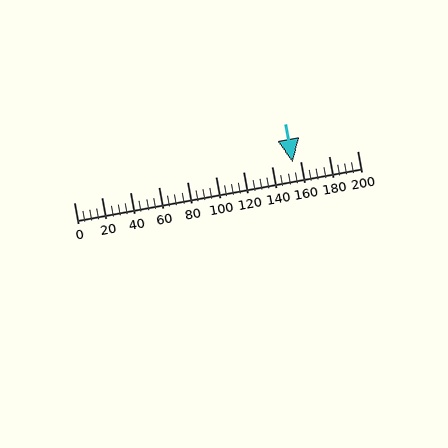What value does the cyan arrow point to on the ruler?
The cyan arrow points to approximately 154.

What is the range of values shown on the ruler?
The ruler shows values from 0 to 200.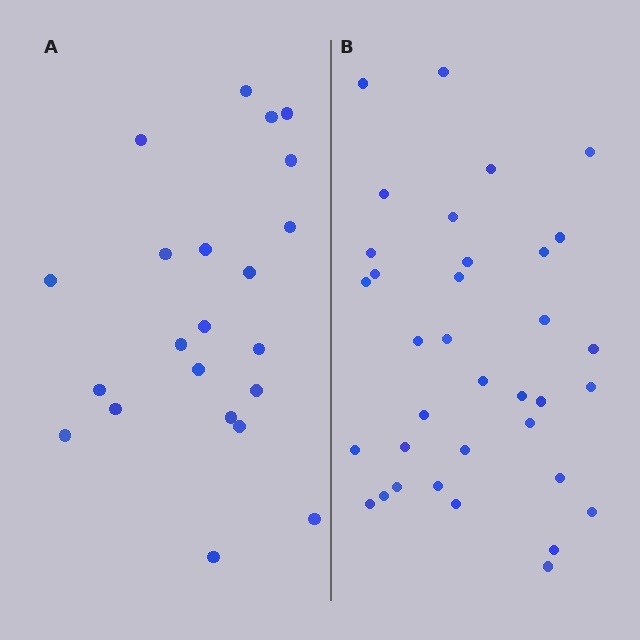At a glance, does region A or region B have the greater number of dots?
Region B (the right region) has more dots.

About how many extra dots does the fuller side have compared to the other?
Region B has approximately 15 more dots than region A.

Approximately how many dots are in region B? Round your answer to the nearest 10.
About 40 dots. (The exact count is 35, which rounds to 40.)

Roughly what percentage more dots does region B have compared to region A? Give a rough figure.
About 60% more.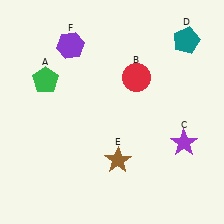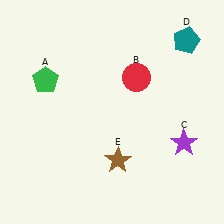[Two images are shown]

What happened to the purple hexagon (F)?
The purple hexagon (F) was removed in Image 2. It was in the top-left area of Image 1.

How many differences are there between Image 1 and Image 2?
There is 1 difference between the two images.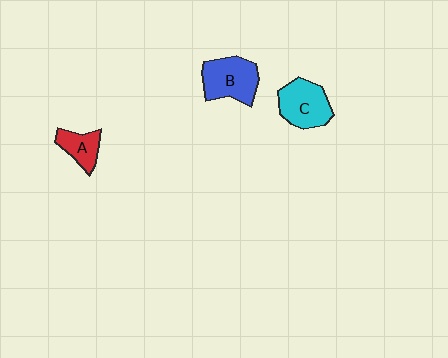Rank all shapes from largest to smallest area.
From largest to smallest: B (blue), C (cyan), A (red).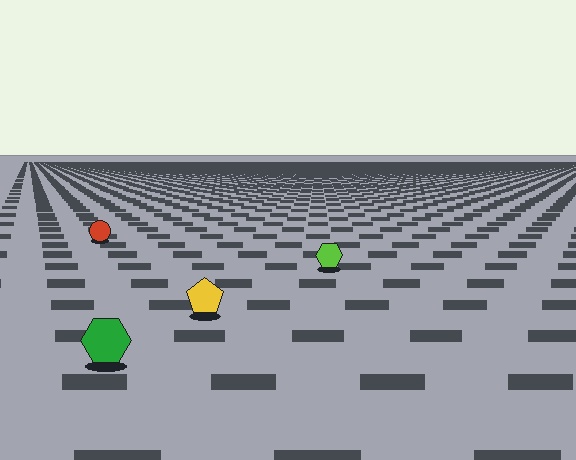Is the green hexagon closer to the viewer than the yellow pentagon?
Yes. The green hexagon is closer — you can tell from the texture gradient: the ground texture is coarser near it.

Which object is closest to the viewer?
The green hexagon is closest. The texture marks near it are larger and more spread out.